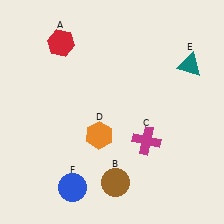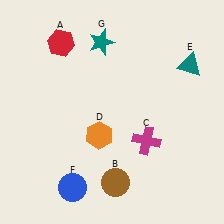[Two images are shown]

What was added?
A teal star (G) was added in Image 2.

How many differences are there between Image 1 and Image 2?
There is 1 difference between the two images.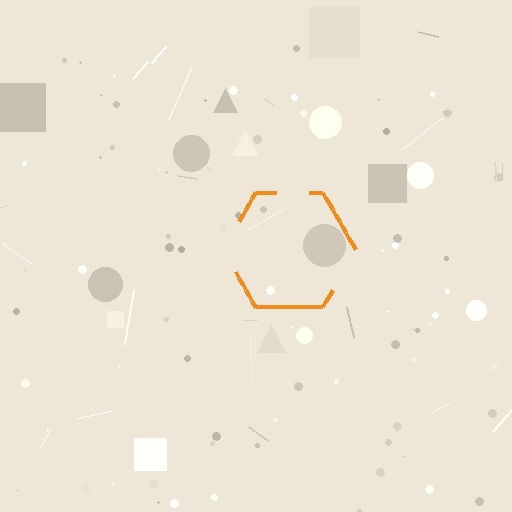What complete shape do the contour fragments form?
The contour fragments form a hexagon.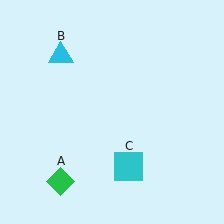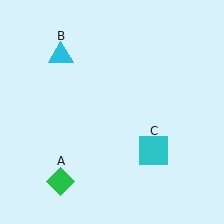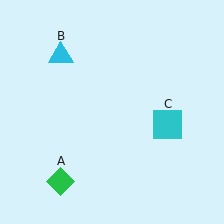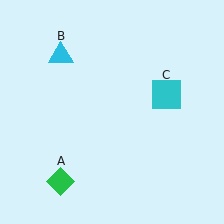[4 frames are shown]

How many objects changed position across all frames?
1 object changed position: cyan square (object C).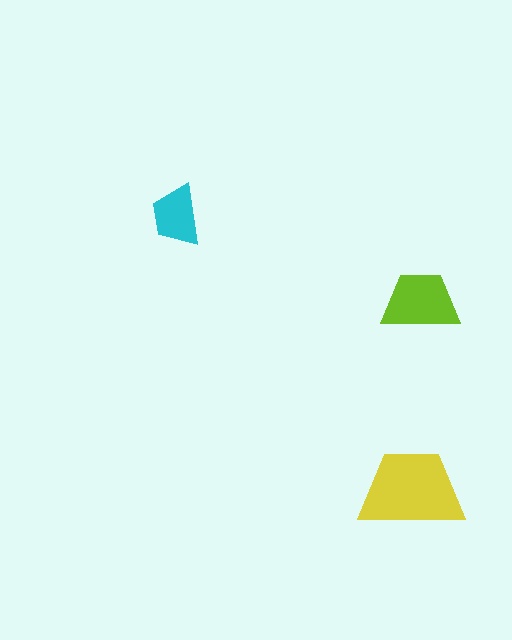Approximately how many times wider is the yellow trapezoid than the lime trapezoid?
About 1.5 times wider.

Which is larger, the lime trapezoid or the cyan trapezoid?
The lime one.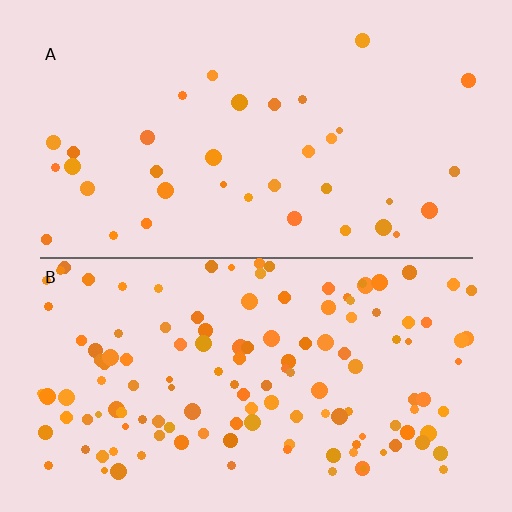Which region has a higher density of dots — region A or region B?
B (the bottom).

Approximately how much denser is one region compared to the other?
Approximately 3.7× — region B over region A.